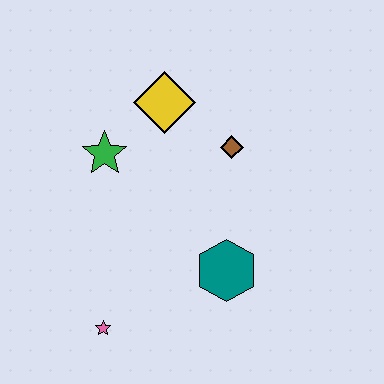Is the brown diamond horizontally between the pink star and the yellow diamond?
No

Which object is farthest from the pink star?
The yellow diamond is farthest from the pink star.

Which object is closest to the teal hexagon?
The brown diamond is closest to the teal hexagon.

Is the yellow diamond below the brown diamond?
No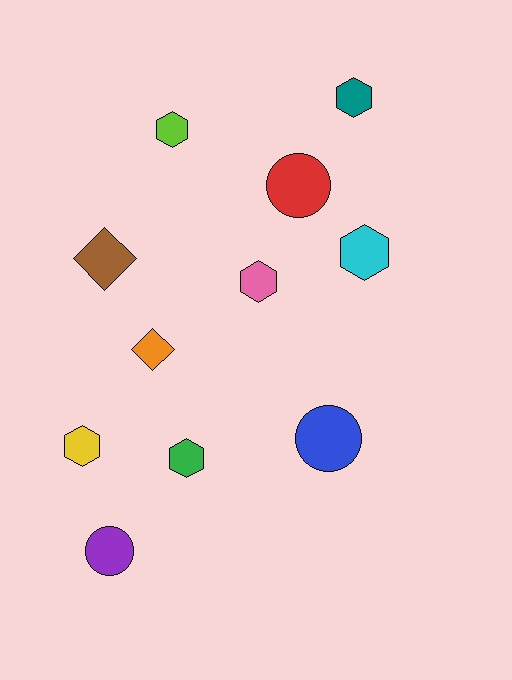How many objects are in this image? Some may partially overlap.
There are 11 objects.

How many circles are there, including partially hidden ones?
There are 3 circles.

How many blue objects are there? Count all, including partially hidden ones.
There is 1 blue object.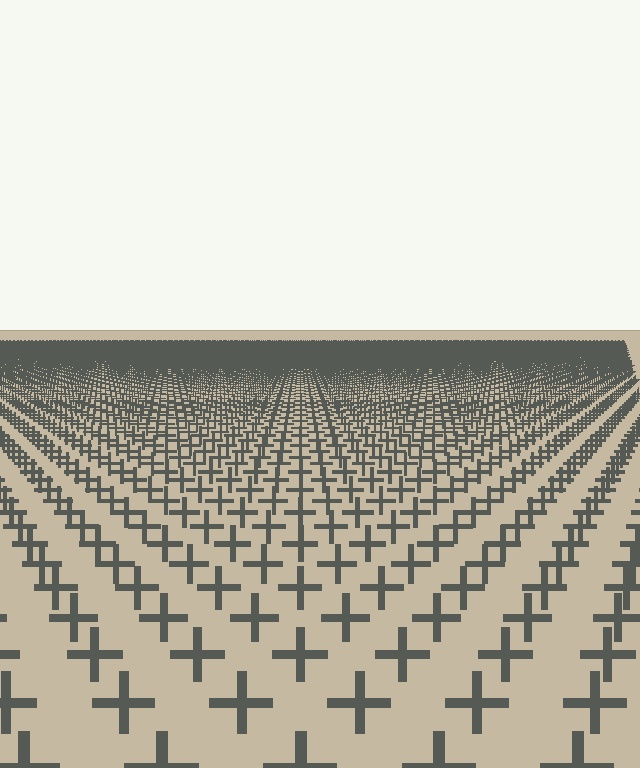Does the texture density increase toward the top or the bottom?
Density increases toward the top.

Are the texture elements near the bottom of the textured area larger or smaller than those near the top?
Larger. Near the bottom, elements are closer to the viewer and appear at a bigger on-screen size.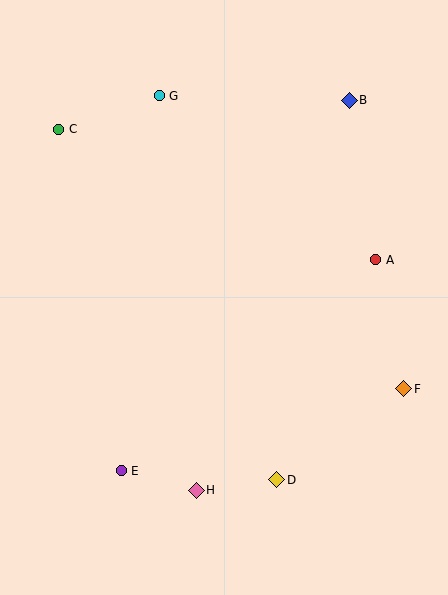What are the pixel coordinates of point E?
Point E is at (121, 471).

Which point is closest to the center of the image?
Point A at (376, 260) is closest to the center.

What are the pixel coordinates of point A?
Point A is at (376, 260).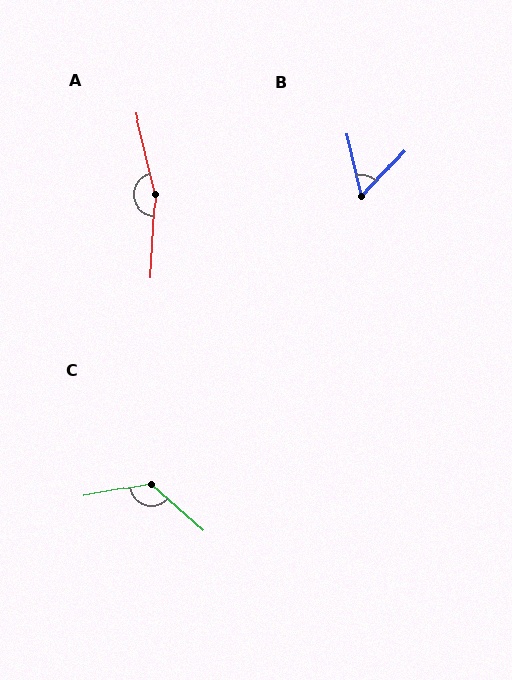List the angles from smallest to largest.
B (57°), C (128°), A (163°).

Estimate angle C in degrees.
Approximately 128 degrees.